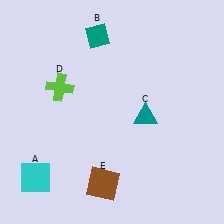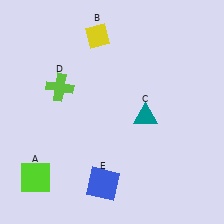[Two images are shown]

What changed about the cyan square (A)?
In Image 1, A is cyan. In Image 2, it changed to lime.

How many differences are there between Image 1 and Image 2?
There are 3 differences between the two images.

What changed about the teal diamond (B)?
In Image 1, B is teal. In Image 2, it changed to yellow.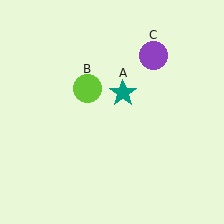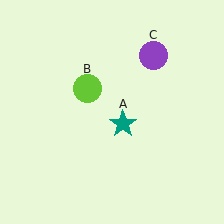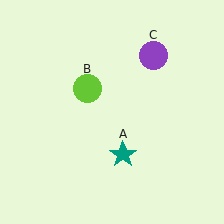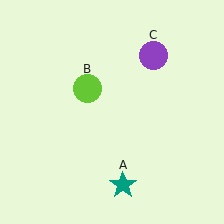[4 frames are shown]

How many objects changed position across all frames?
1 object changed position: teal star (object A).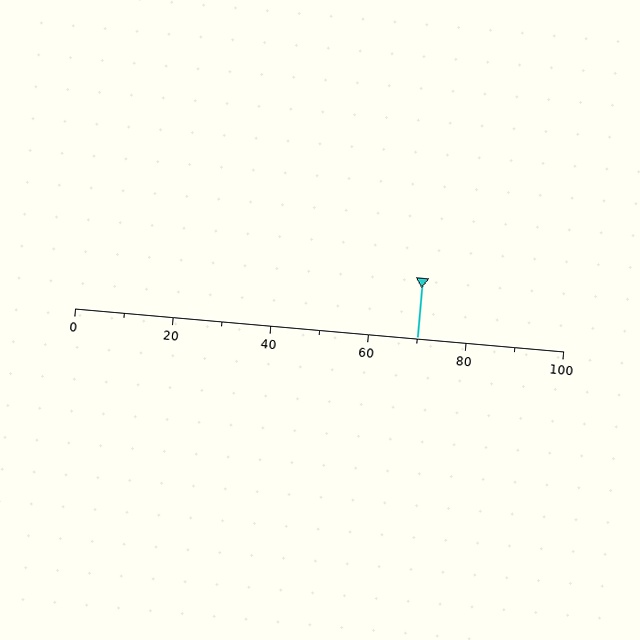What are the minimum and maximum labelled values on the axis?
The axis runs from 0 to 100.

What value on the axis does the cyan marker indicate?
The marker indicates approximately 70.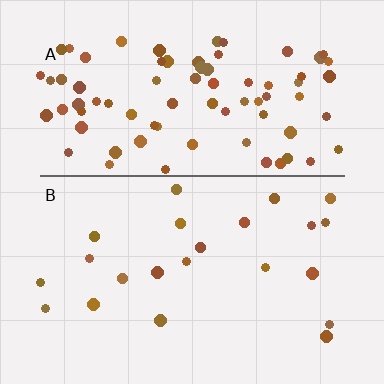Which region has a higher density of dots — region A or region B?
A (the top).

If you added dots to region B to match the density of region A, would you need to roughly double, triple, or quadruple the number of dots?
Approximately quadruple.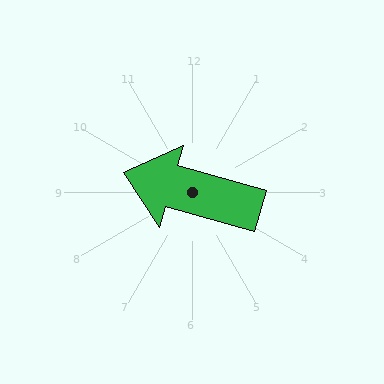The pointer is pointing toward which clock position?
Roughly 10 o'clock.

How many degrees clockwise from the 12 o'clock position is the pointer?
Approximately 286 degrees.